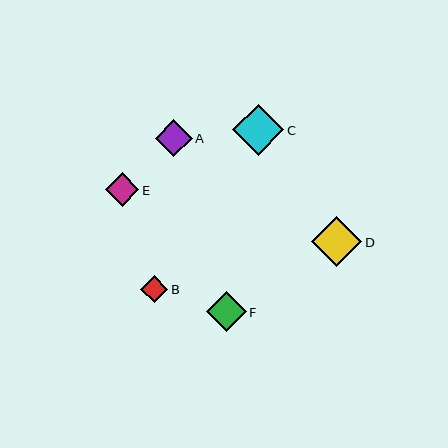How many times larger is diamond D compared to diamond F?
Diamond D is approximately 1.3 times the size of diamond F.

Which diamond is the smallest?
Diamond B is the smallest with a size of approximately 27 pixels.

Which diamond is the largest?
Diamond C is the largest with a size of approximately 51 pixels.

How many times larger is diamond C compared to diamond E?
Diamond C is approximately 1.5 times the size of diamond E.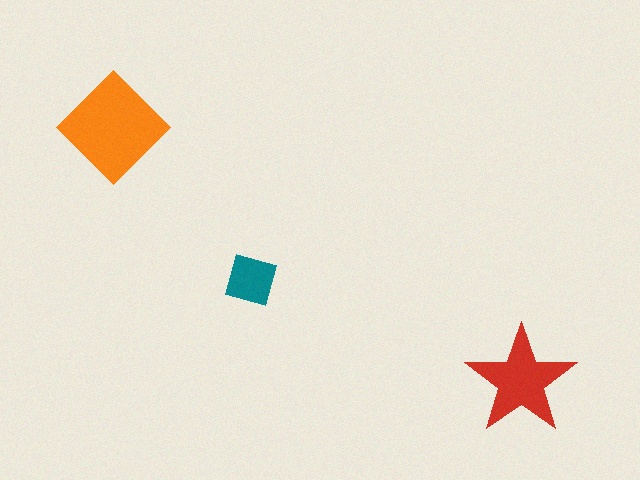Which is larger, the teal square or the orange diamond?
The orange diamond.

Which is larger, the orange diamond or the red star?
The orange diamond.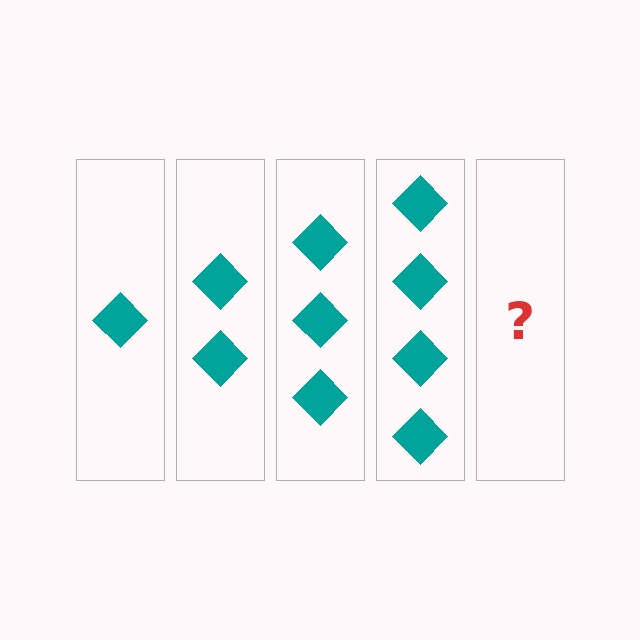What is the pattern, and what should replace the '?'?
The pattern is that each step adds one more diamond. The '?' should be 5 diamonds.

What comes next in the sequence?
The next element should be 5 diamonds.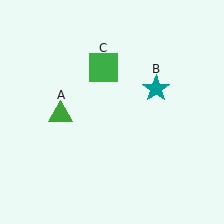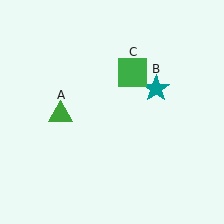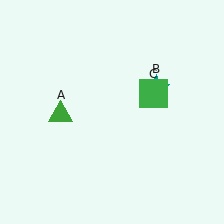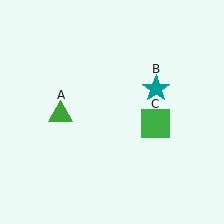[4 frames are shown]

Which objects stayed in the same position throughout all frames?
Green triangle (object A) and teal star (object B) remained stationary.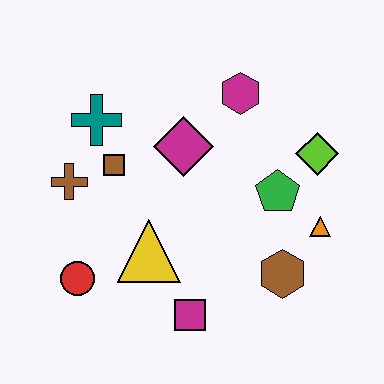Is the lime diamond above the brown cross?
Yes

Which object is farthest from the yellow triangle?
The lime diamond is farthest from the yellow triangle.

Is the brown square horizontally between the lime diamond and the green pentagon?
No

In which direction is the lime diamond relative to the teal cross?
The lime diamond is to the right of the teal cross.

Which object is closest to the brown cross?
The brown square is closest to the brown cross.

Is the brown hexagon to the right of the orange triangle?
No